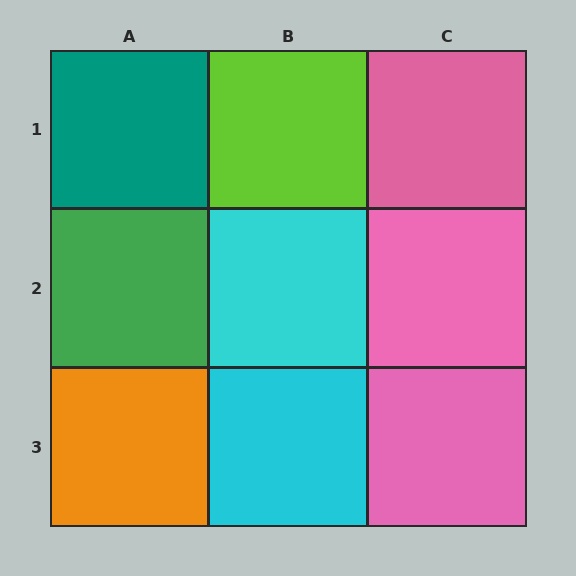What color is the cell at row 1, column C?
Pink.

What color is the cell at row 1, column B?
Lime.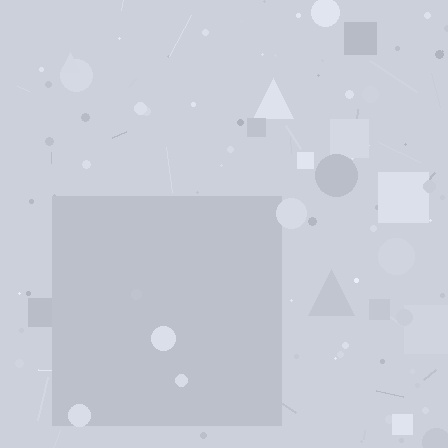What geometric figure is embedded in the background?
A square is embedded in the background.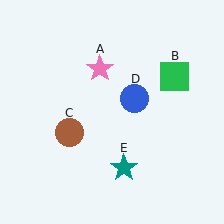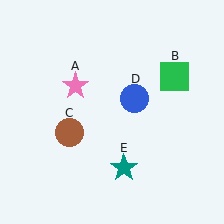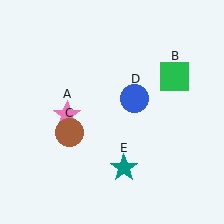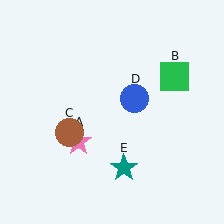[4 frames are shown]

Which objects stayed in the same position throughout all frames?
Green square (object B) and brown circle (object C) and blue circle (object D) and teal star (object E) remained stationary.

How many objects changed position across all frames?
1 object changed position: pink star (object A).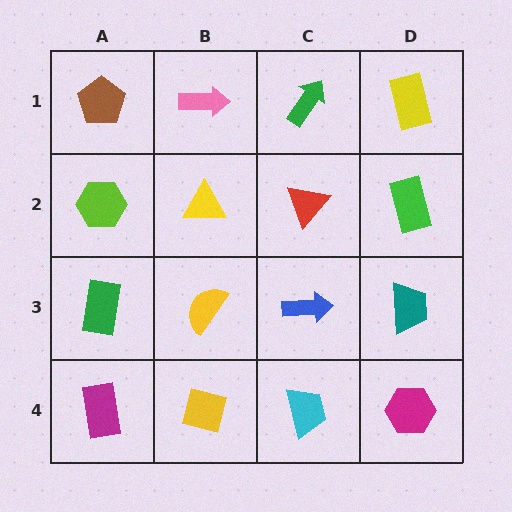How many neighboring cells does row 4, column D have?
2.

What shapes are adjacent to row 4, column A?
A green rectangle (row 3, column A), a yellow square (row 4, column B).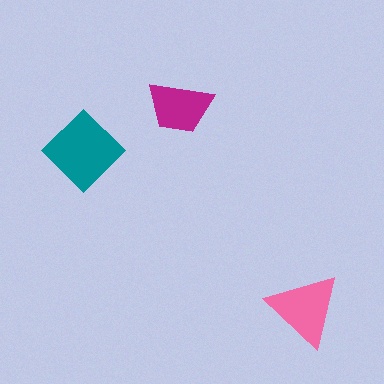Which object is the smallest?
The magenta trapezoid.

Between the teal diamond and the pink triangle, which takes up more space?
The teal diamond.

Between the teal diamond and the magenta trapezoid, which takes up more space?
The teal diamond.